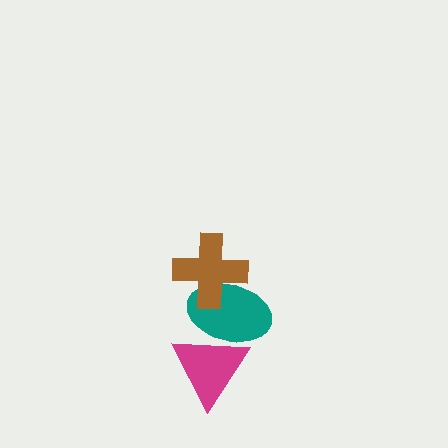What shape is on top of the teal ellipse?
The brown cross is on top of the teal ellipse.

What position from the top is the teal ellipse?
The teal ellipse is 2nd from the top.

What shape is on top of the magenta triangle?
The teal ellipse is on top of the magenta triangle.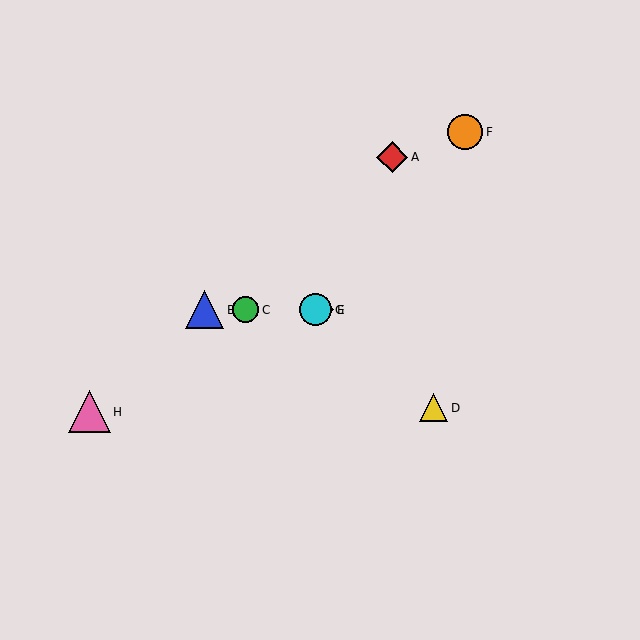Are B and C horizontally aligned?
Yes, both are at y≈310.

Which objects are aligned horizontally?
Objects B, C, E, G are aligned horizontally.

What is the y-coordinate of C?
Object C is at y≈310.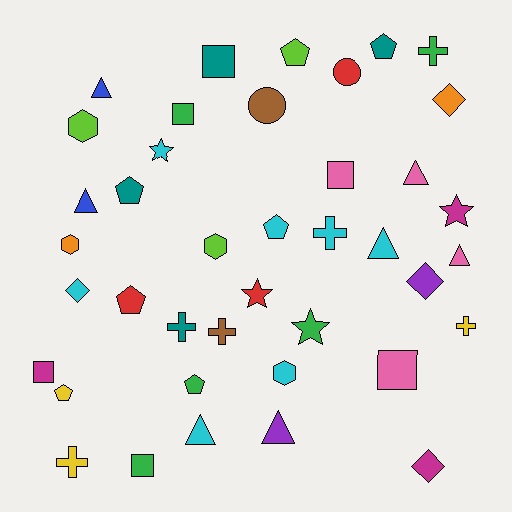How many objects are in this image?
There are 40 objects.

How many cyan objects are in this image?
There are 7 cyan objects.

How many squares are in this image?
There are 6 squares.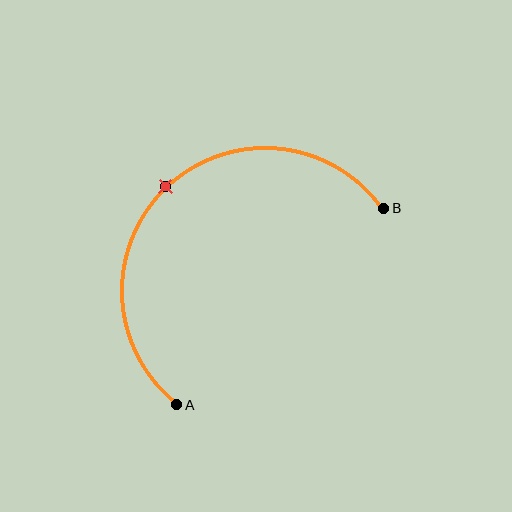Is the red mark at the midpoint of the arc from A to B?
Yes. The red mark lies on the arc at equal arc-length from both A and B — it is the arc midpoint.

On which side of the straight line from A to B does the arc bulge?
The arc bulges above and to the left of the straight line connecting A and B.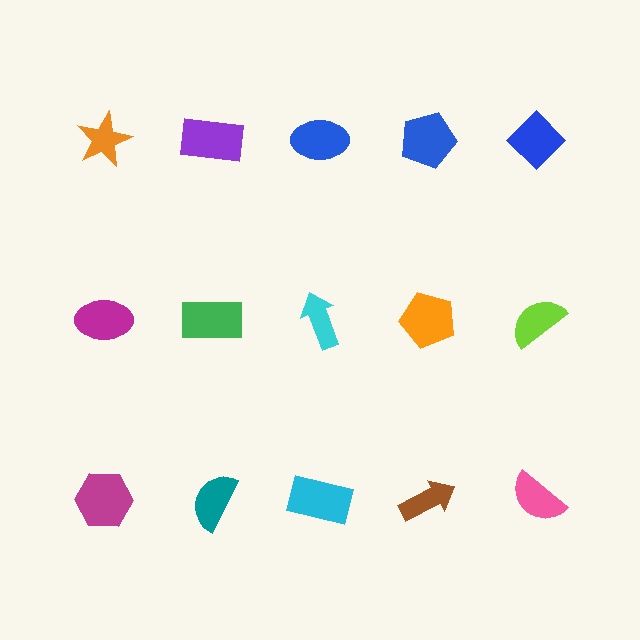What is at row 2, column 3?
A cyan arrow.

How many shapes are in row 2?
5 shapes.